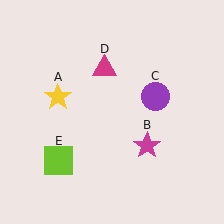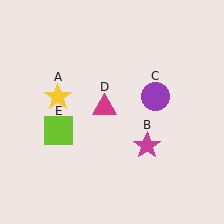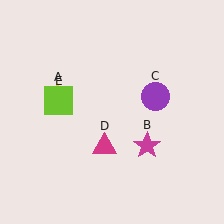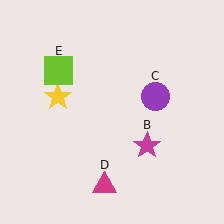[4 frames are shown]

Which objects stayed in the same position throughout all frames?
Yellow star (object A) and magenta star (object B) and purple circle (object C) remained stationary.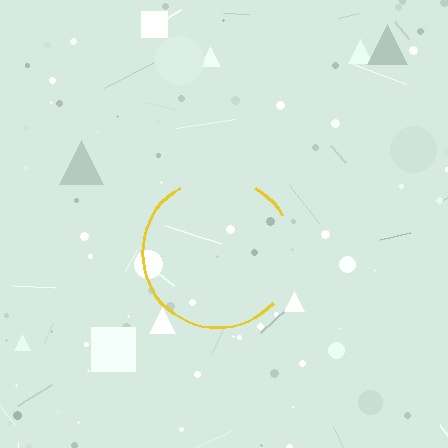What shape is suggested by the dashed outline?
The dashed outline suggests a circle.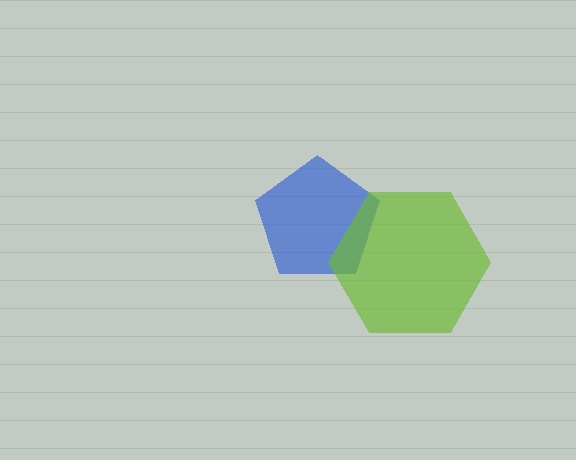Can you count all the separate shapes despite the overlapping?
Yes, there are 2 separate shapes.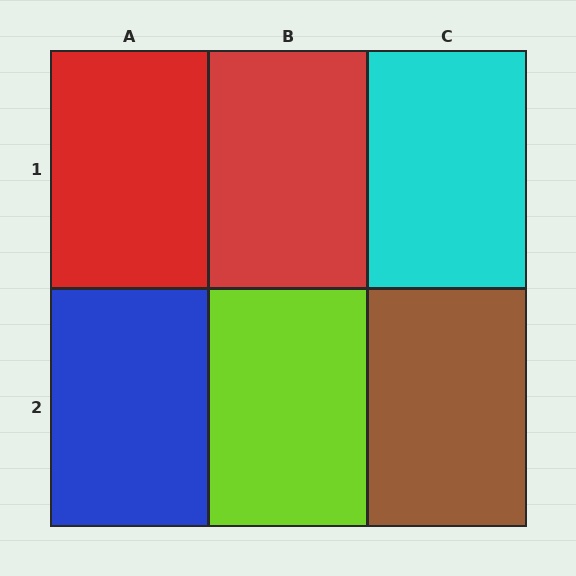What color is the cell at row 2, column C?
Brown.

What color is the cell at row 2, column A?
Blue.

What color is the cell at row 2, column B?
Lime.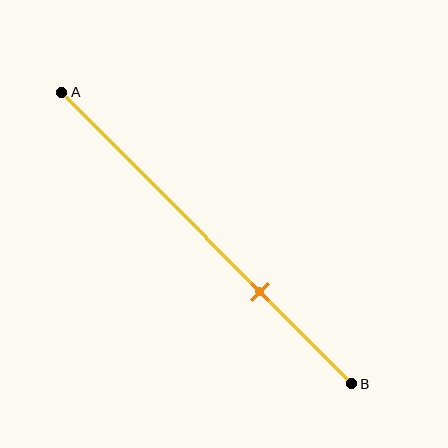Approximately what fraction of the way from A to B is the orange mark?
The orange mark is approximately 70% of the way from A to B.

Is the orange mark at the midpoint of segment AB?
No, the mark is at about 70% from A, not at the 50% midpoint.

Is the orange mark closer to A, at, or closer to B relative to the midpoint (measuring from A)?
The orange mark is closer to point B than the midpoint of segment AB.